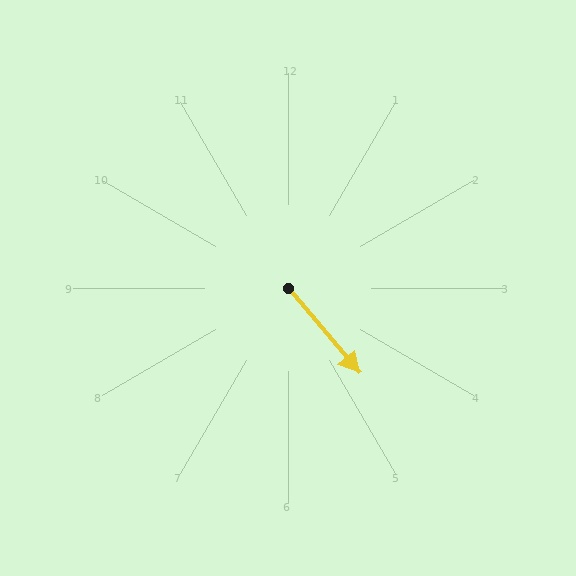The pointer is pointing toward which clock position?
Roughly 5 o'clock.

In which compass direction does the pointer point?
Southeast.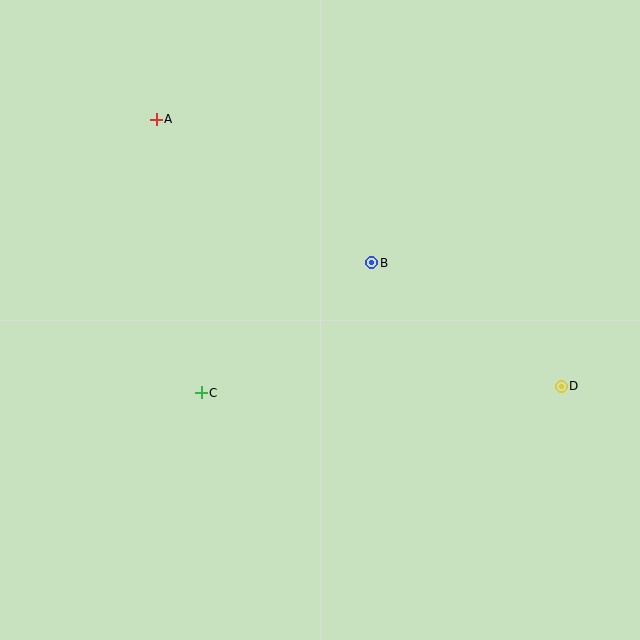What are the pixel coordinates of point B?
Point B is at (372, 263).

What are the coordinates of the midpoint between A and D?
The midpoint between A and D is at (359, 253).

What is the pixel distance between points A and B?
The distance between A and B is 259 pixels.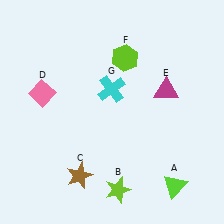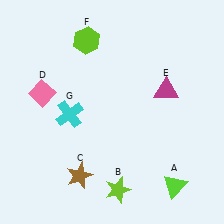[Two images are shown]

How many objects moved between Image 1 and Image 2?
2 objects moved between the two images.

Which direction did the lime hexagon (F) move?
The lime hexagon (F) moved left.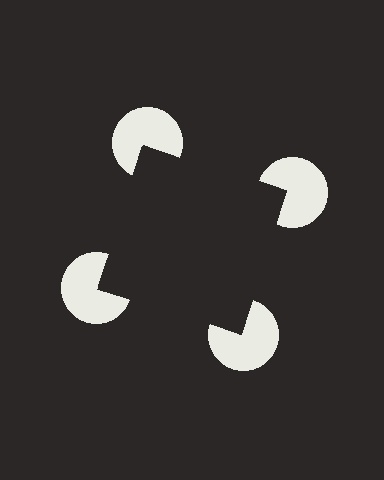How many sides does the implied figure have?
4 sides.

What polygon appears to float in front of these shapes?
An illusory square — its edges are inferred from the aligned wedge cuts in the pac-man discs, not physically drawn.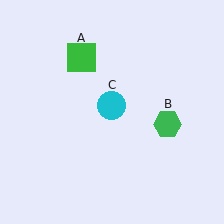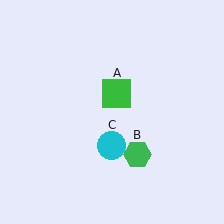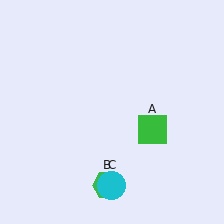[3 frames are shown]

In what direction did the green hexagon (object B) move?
The green hexagon (object B) moved down and to the left.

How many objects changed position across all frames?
3 objects changed position: green square (object A), green hexagon (object B), cyan circle (object C).